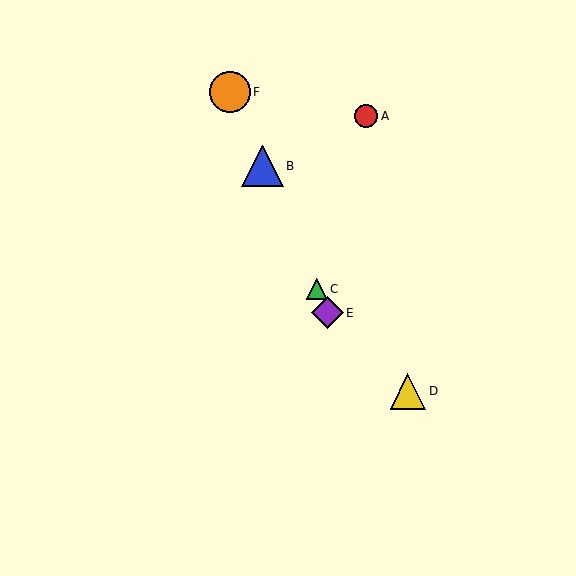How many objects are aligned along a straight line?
4 objects (B, C, E, F) are aligned along a straight line.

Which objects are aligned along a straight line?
Objects B, C, E, F are aligned along a straight line.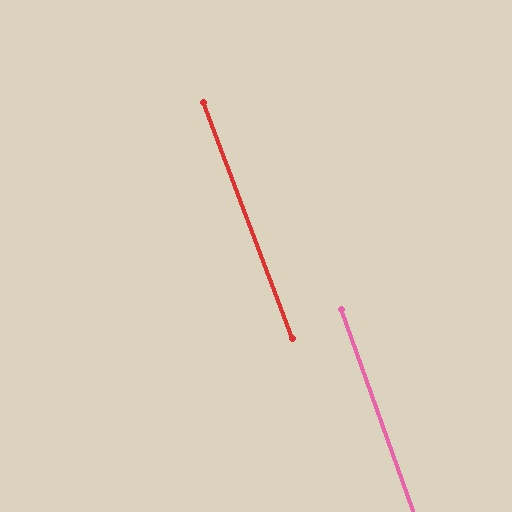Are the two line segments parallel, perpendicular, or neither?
Parallel — their directions differ by only 1.1°.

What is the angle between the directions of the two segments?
Approximately 1 degree.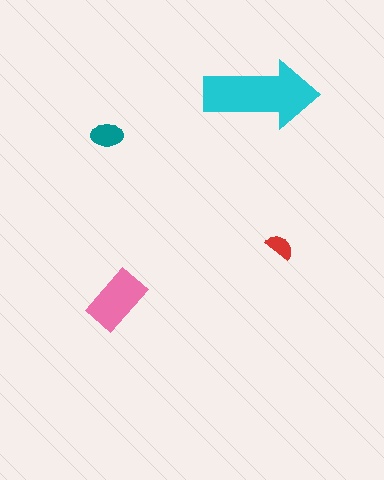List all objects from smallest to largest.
The red semicircle, the teal ellipse, the pink rectangle, the cyan arrow.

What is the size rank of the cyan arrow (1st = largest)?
1st.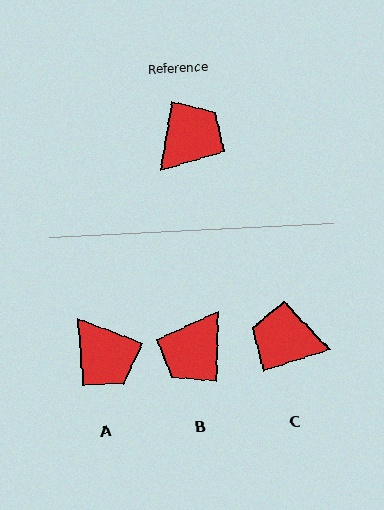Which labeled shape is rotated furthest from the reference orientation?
B, about 171 degrees away.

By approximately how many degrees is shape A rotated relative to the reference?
Approximately 101 degrees clockwise.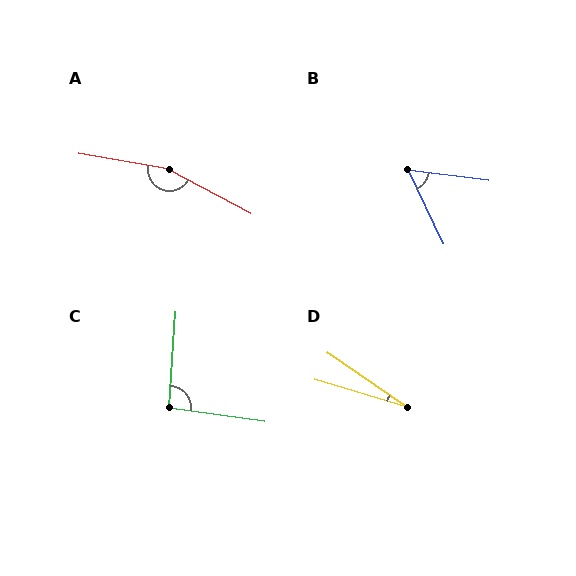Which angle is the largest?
A, at approximately 162 degrees.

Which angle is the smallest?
D, at approximately 18 degrees.